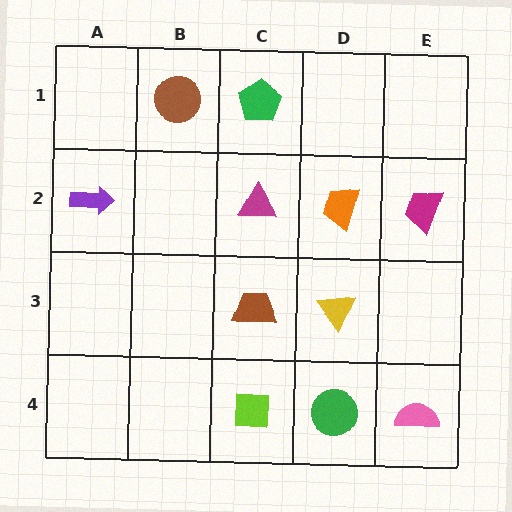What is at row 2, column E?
A magenta trapezoid.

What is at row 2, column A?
A purple arrow.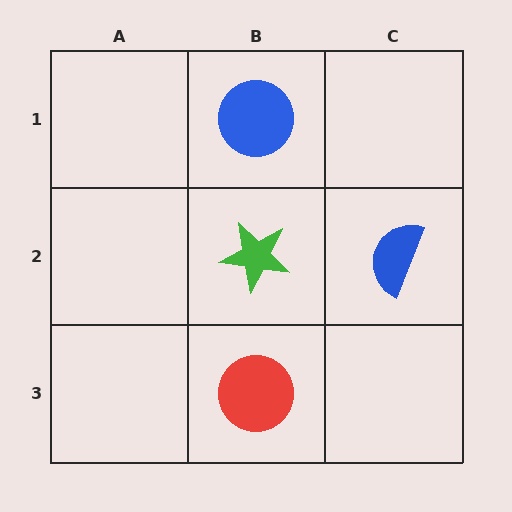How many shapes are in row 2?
2 shapes.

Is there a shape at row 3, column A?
No, that cell is empty.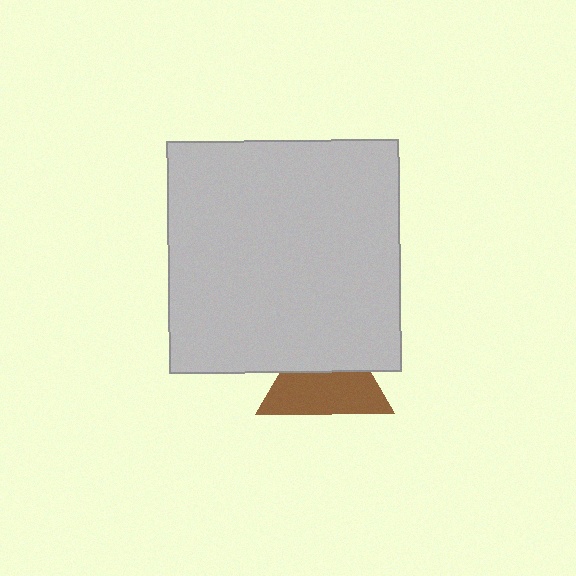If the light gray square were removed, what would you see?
You would see the complete brown triangle.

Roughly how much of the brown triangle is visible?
About half of it is visible (roughly 57%).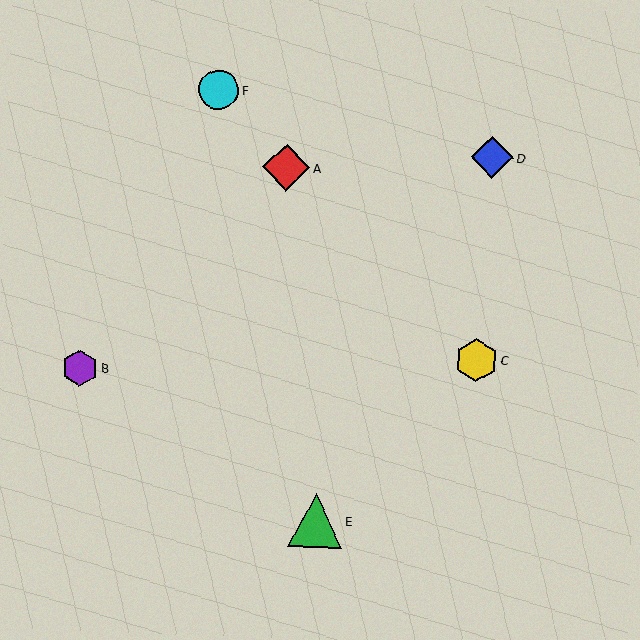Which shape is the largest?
The green triangle (labeled E) is the largest.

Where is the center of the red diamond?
The center of the red diamond is at (286, 167).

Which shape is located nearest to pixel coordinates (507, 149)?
The blue diamond (labeled D) at (492, 157) is nearest to that location.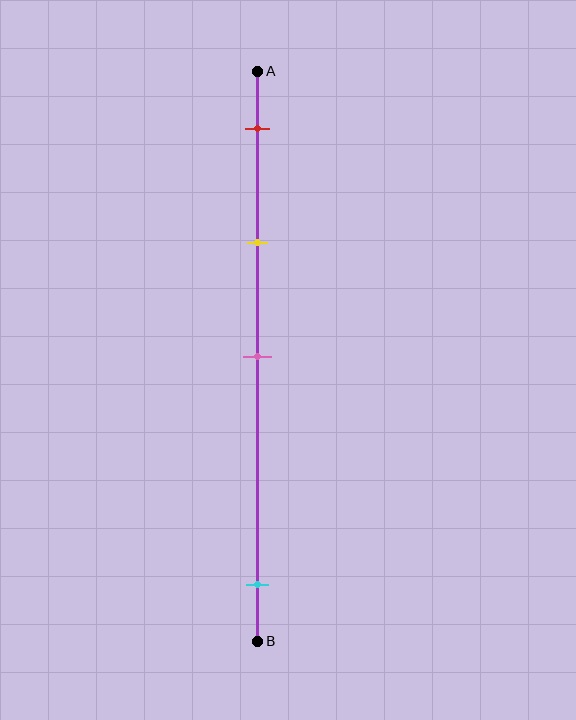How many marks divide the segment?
There are 4 marks dividing the segment.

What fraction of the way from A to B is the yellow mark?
The yellow mark is approximately 30% (0.3) of the way from A to B.